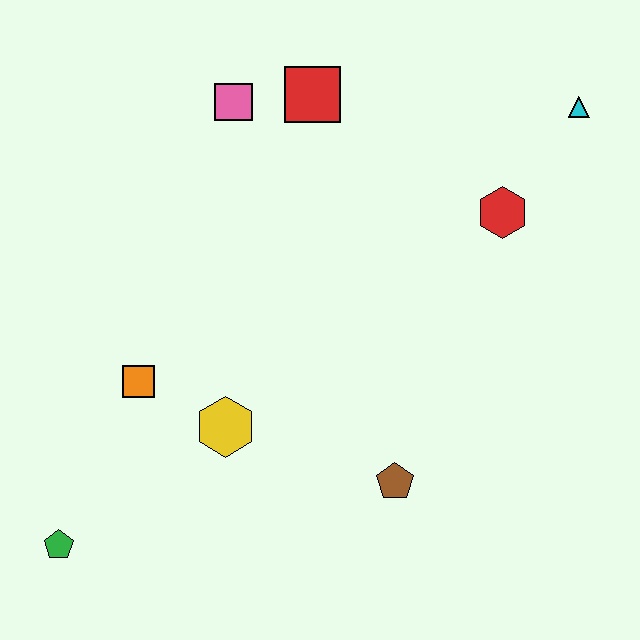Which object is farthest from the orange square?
The cyan triangle is farthest from the orange square.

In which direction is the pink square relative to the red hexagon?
The pink square is to the left of the red hexagon.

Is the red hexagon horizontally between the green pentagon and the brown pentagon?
No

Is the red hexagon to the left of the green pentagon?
No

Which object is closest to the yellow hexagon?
The orange square is closest to the yellow hexagon.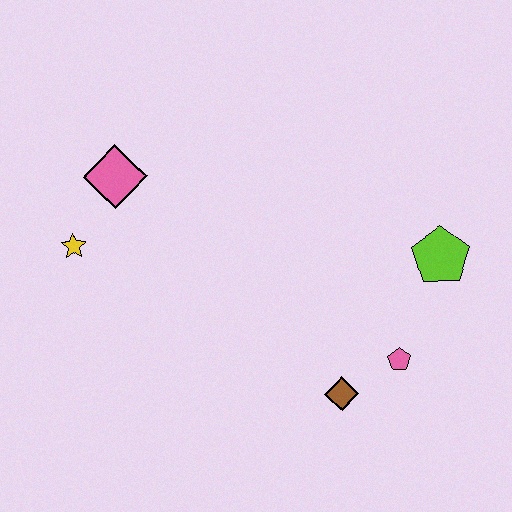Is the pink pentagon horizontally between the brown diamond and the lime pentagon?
Yes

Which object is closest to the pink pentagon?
The brown diamond is closest to the pink pentagon.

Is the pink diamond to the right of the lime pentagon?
No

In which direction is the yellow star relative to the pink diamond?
The yellow star is below the pink diamond.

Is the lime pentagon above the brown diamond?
Yes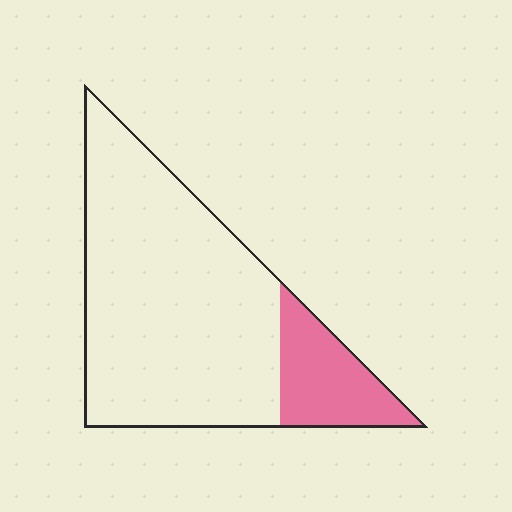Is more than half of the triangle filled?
No.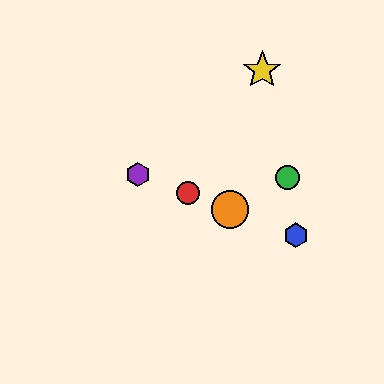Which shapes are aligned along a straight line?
The red circle, the blue hexagon, the purple hexagon, the orange circle are aligned along a straight line.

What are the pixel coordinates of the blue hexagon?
The blue hexagon is at (296, 235).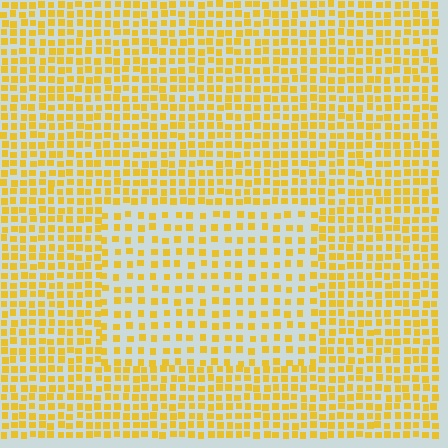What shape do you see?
I see a rectangle.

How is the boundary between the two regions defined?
The boundary is defined by a change in element density (approximately 1.7x ratio). All elements are the same color, size, and shape.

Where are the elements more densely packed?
The elements are more densely packed outside the rectangle boundary.